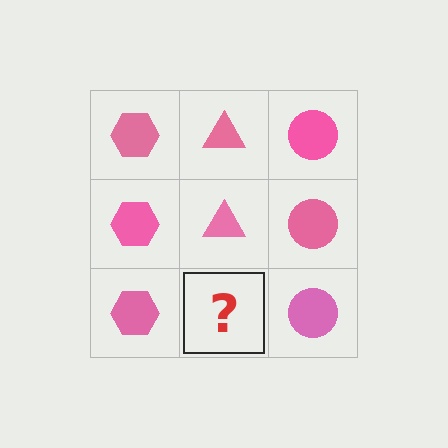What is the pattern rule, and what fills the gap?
The rule is that each column has a consistent shape. The gap should be filled with a pink triangle.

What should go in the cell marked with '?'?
The missing cell should contain a pink triangle.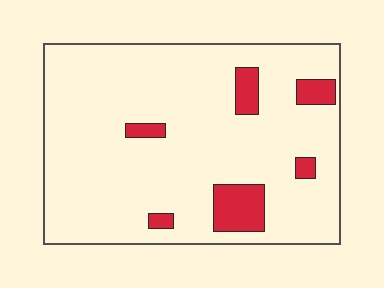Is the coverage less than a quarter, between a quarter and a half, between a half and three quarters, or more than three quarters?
Less than a quarter.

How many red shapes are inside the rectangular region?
6.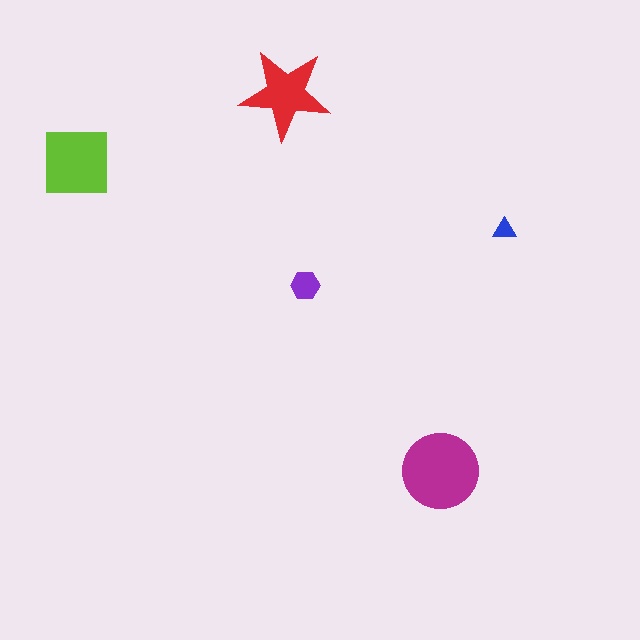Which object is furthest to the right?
The blue triangle is rightmost.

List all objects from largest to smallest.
The magenta circle, the lime square, the red star, the purple hexagon, the blue triangle.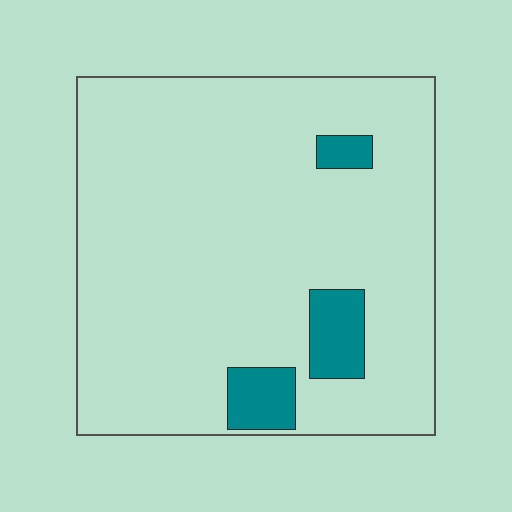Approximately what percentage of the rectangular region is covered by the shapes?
Approximately 10%.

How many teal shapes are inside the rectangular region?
3.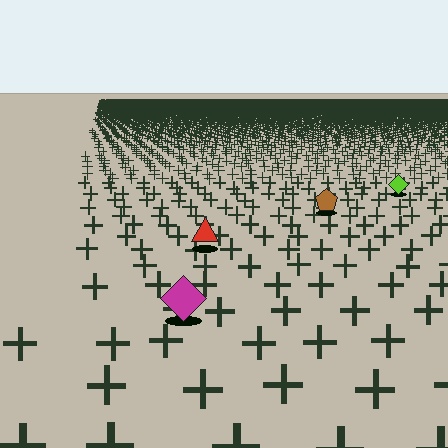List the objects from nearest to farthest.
From nearest to farthest: the magenta diamond, the red triangle, the brown pentagon, the lime diamond.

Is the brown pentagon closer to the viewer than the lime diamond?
Yes. The brown pentagon is closer — you can tell from the texture gradient: the ground texture is coarser near it.